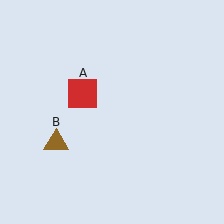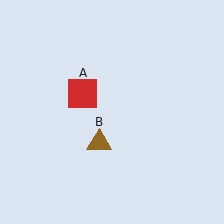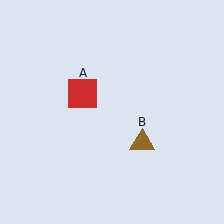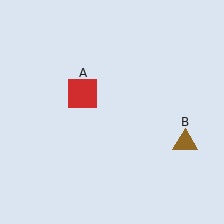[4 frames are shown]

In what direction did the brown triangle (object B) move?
The brown triangle (object B) moved right.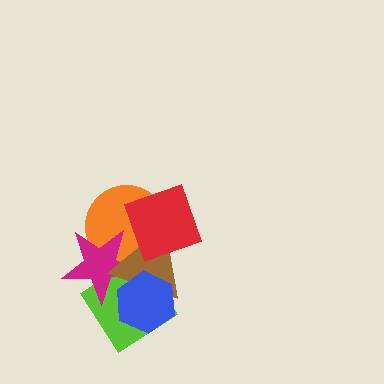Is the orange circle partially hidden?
Yes, it is partially covered by another shape.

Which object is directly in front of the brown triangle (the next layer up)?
The red square is directly in front of the brown triangle.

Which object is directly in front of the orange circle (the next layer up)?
The magenta star is directly in front of the orange circle.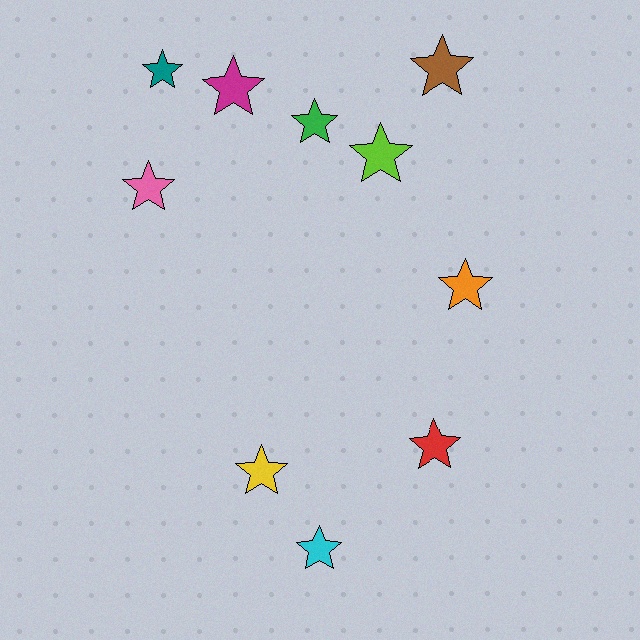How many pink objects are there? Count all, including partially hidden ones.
There is 1 pink object.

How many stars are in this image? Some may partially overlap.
There are 10 stars.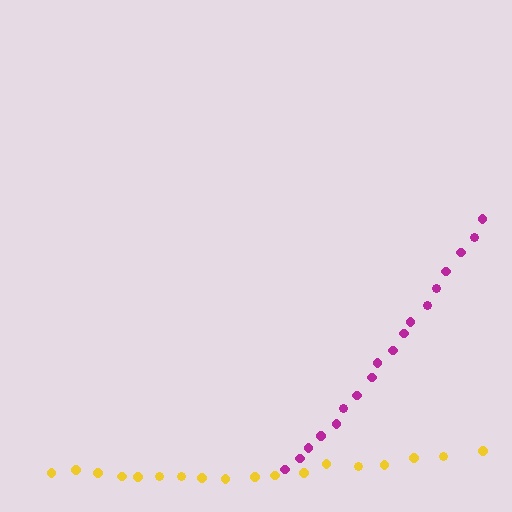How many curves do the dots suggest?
There are 2 distinct paths.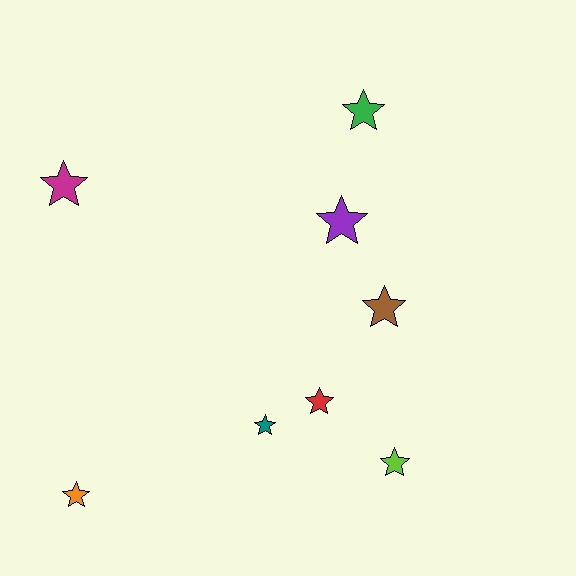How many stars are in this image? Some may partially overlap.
There are 8 stars.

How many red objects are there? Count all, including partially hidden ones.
There is 1 red object.